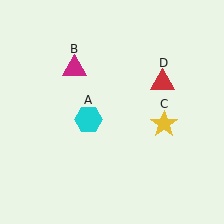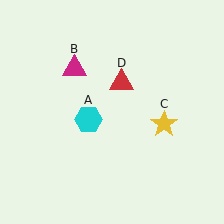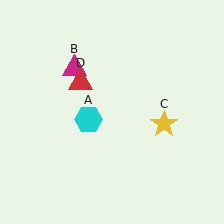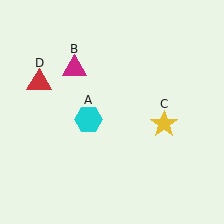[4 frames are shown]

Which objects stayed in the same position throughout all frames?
Cyan hexagon (object A) and magenta triangle (object B) and yellow star (object C) remained stationary.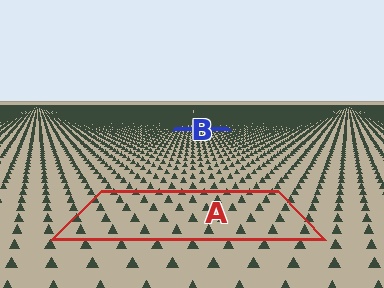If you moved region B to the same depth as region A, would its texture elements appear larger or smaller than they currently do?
They would appear larger. At a closer depth, the same texture elements are projected at a bigger on-screen size.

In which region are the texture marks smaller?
The texture marks are smaller in region B, because it is farther away.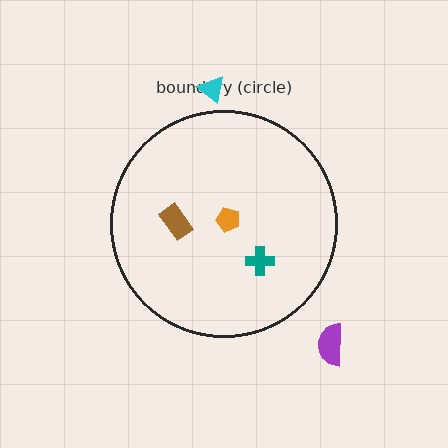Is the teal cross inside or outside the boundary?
Inside.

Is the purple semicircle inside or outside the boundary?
Outside.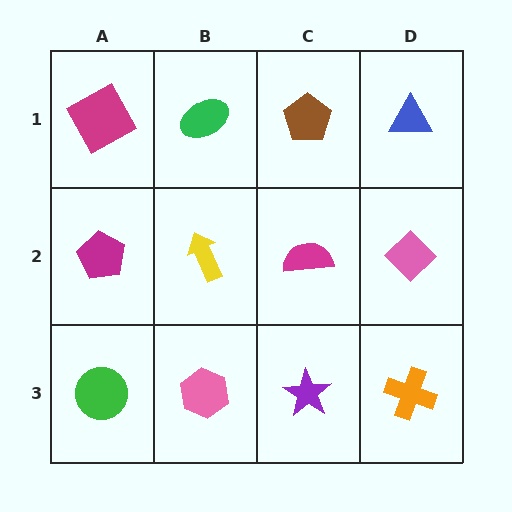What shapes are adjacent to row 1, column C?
A magenta semicircle (row 2, column C), a green ellipse (row 1, column B), a blue triangle (row 1, column D).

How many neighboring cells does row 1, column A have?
2.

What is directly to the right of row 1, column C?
A blue triangle.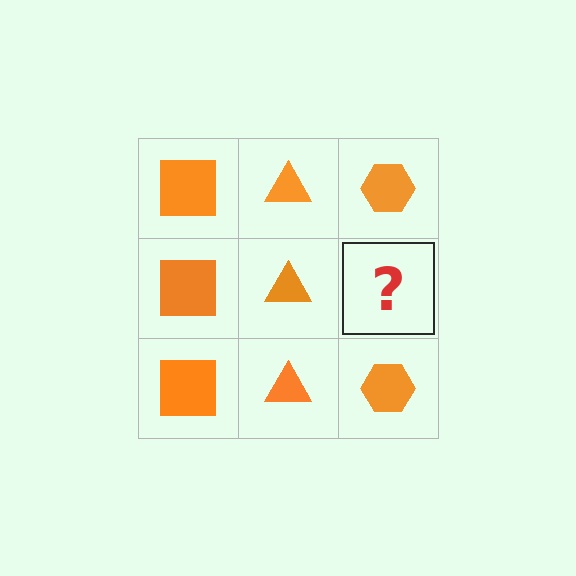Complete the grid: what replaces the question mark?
The question mark should be replaced with an orange hexagon.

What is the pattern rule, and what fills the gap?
The rule is that each column has a consistent shape. The gap should be filled with an orange hexagon.